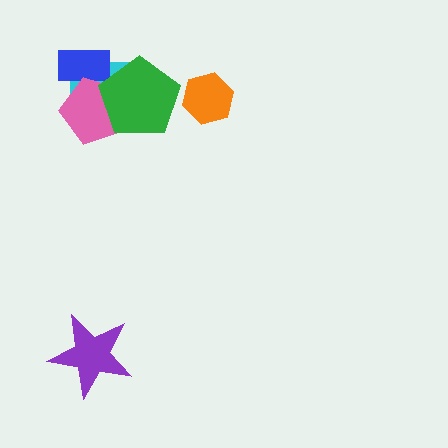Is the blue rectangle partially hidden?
Yes, it is partially covered by another shape.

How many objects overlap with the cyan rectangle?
3 objects overlap with the cyan rectangle.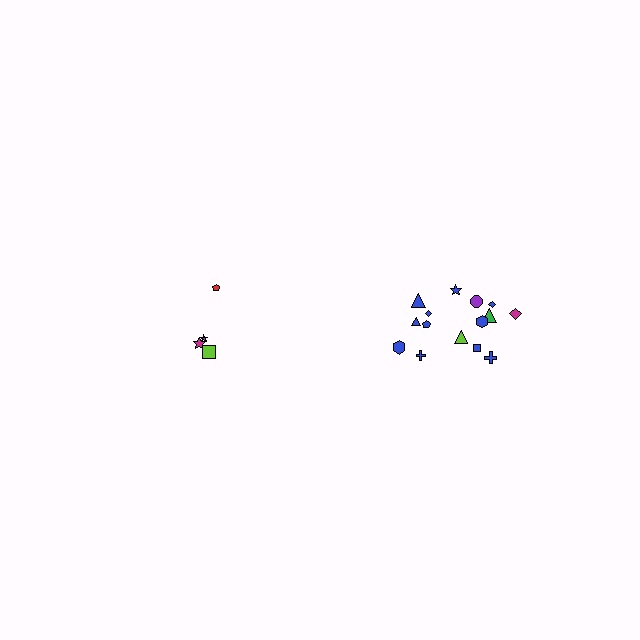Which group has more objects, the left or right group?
The right group.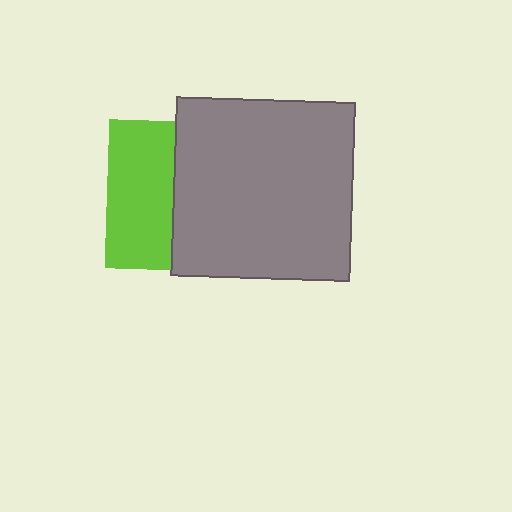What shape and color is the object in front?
The object in front is a gray square.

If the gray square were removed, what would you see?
You would see the complete lime square.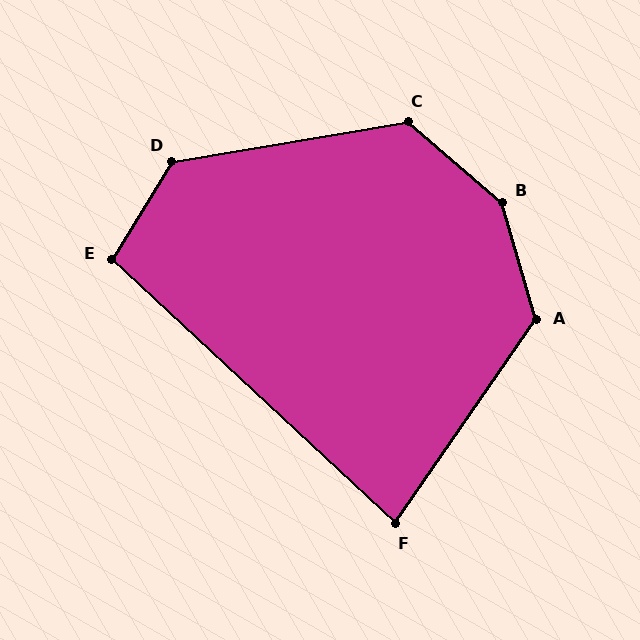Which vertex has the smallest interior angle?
F, at approximately 82 degrees.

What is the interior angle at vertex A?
Approximately 129 degrees (obtuse).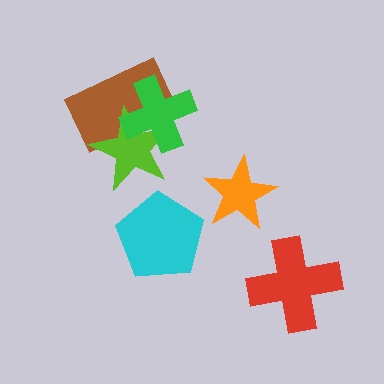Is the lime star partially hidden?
Yes, it is partially covered by another shape.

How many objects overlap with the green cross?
2 objects overlap with the green cross.